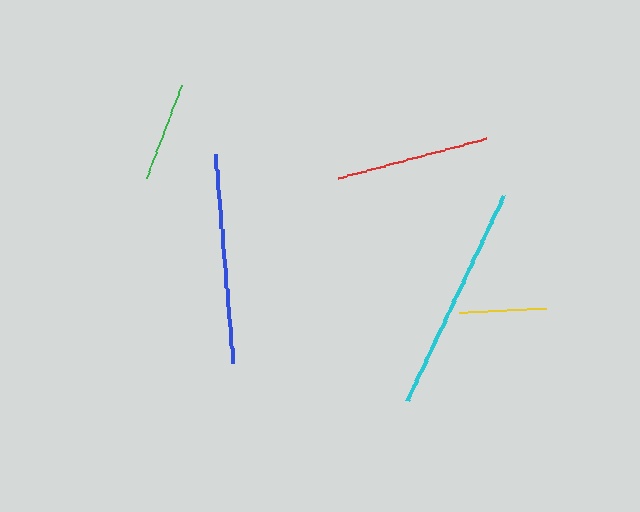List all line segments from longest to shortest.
From longest to shortest: cyan, blue, red, green, yellow.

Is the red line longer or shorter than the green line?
The red line is longer than the green line.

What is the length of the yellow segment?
The yellow segment is approximately 87 pixels long.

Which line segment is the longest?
The cyan line is the longest at approximately 226 pixels.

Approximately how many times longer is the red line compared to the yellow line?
The red line is approximately 1.8 times the length of the yellow line.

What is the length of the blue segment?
The blue segment is approximately 209 pixels long.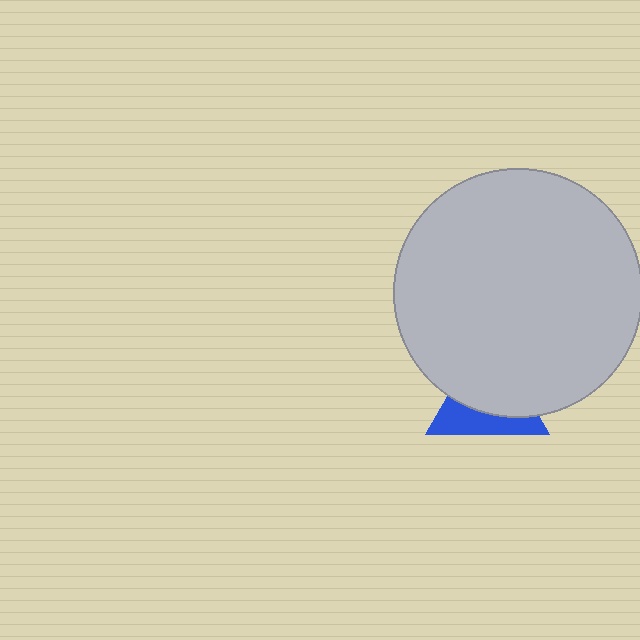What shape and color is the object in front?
The object in front is a light gray circle.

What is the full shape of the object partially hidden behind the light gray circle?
The partially hidden object is a blue triangle.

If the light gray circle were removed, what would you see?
You would see the complete blue triangle.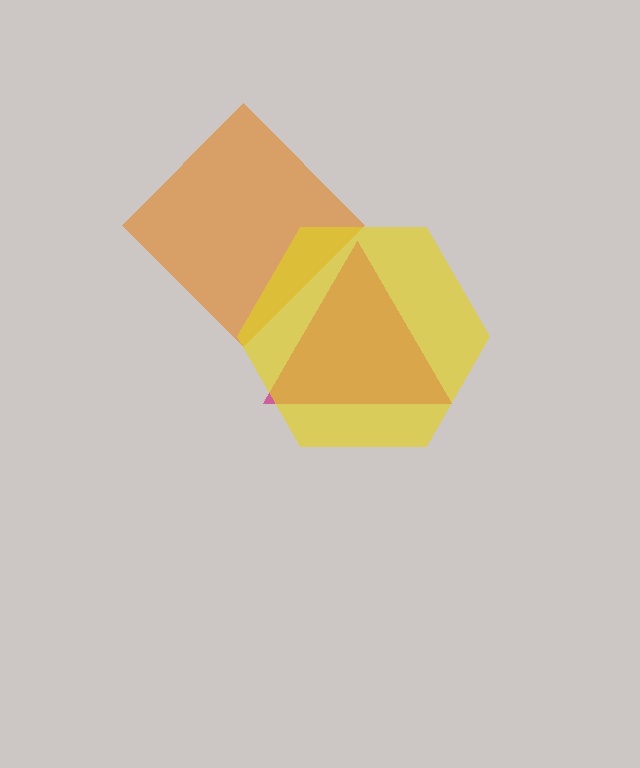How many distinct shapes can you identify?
There are 3 distinct shapes: an orange diamond, a magenta triangle, a yellow hexagon.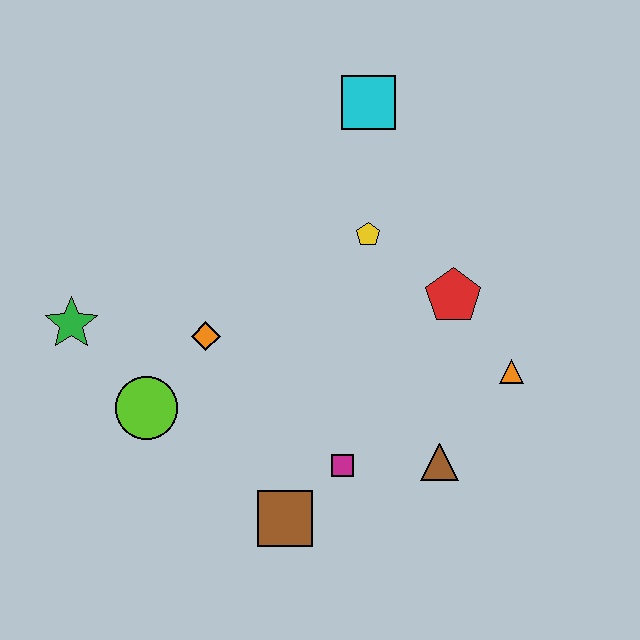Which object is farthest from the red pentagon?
The green star is farthest from the red pentagon.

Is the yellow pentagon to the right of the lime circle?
Yes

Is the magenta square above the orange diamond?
No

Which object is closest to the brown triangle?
The magenta square is closest to the brown triangle.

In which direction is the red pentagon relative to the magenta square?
The red pentagon is above the magenta square.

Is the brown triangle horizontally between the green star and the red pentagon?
Yes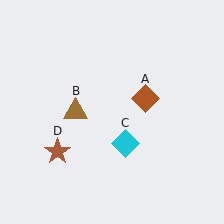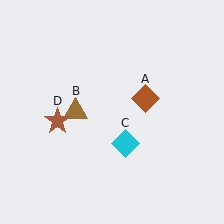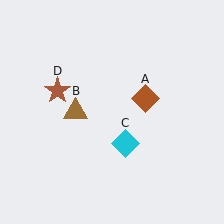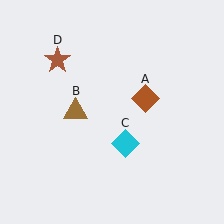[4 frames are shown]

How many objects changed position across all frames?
1 object changed position: brown star (object D).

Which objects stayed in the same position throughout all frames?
Brown diamond (object A) and brown triangle (object B) and cyan diamond (object C) remained stationary.